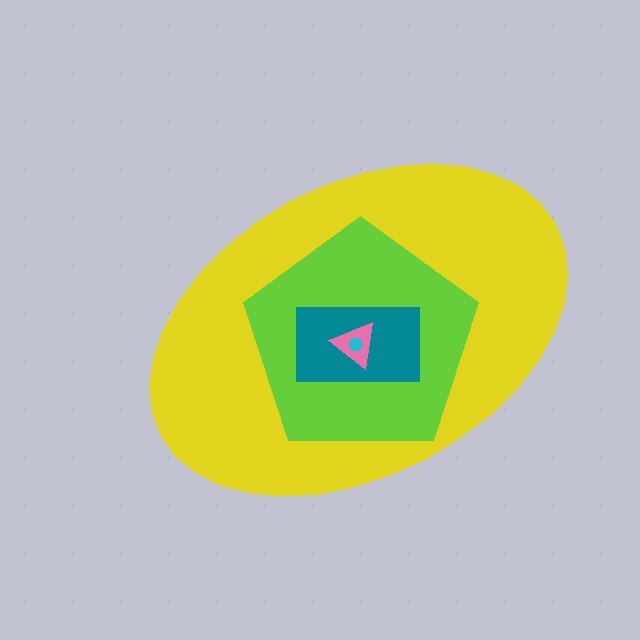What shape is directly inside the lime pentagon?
The teal rectangle.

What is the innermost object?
The cyan hexagon.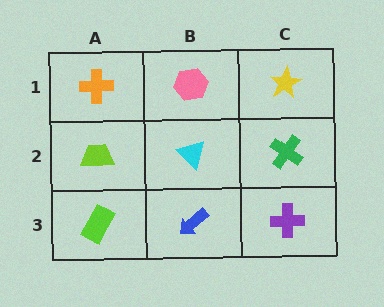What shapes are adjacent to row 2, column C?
A yellow star (row 1, column C), a purple cross (row 3, column C), a cyan triangle (row 2, column B).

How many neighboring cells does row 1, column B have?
3.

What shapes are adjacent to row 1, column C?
A green cross (row 2, column C), a pink hexagon (row 1, column B).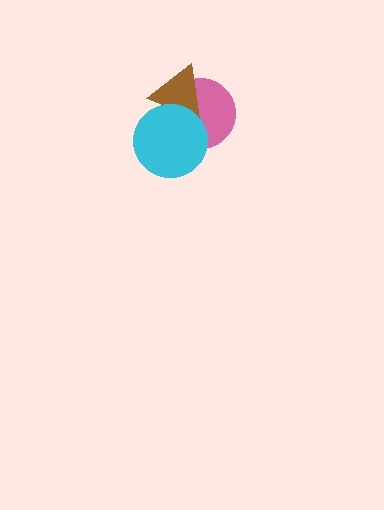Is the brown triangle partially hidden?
Yes, it is partially covered by another shape.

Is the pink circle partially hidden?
Yes, it is partially covered by another shape.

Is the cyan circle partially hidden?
No, no other shape covers it.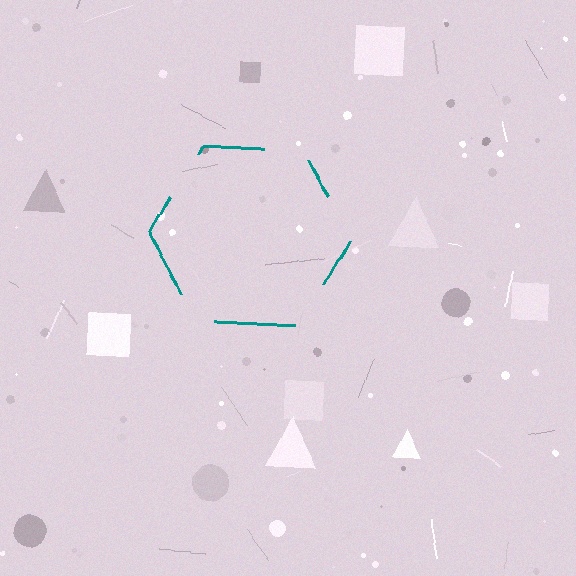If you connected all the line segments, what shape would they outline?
They would outline a hexagon.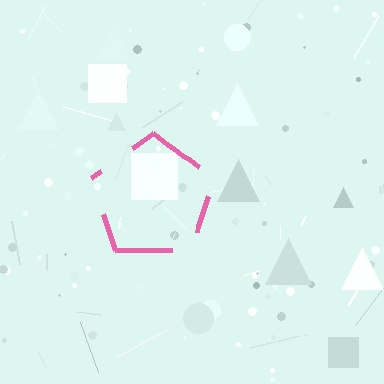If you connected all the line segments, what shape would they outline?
They would outline a pentagon.